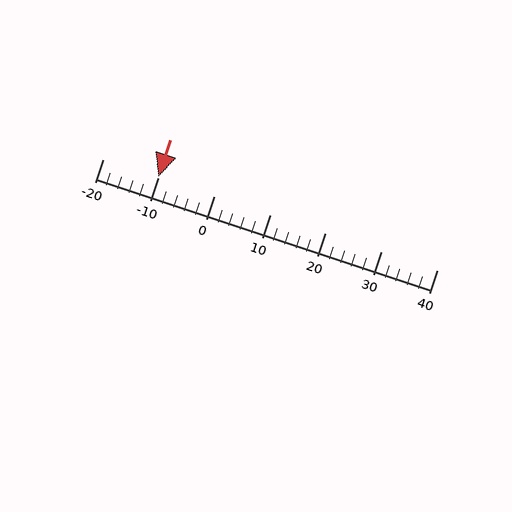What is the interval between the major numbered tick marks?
The major tick marks are spaced 10 units apart.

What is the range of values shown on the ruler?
The ruler shows values from -20 to 40.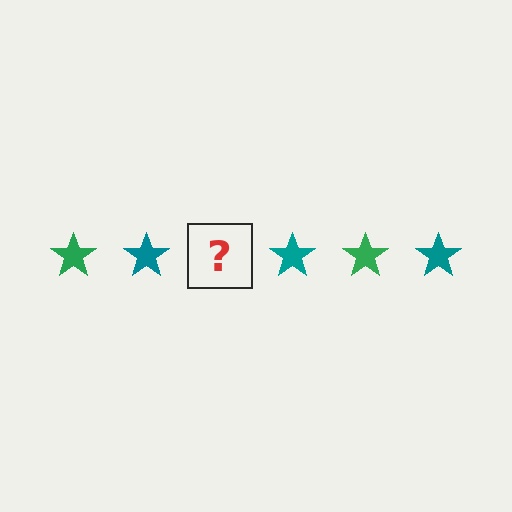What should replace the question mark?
The question mark should be replaced with a green star.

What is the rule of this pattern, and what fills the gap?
The rule is that the pattern cycles through green, teal stars. The gap should be filled with a green star.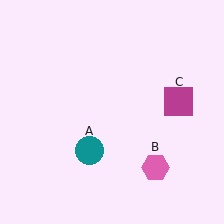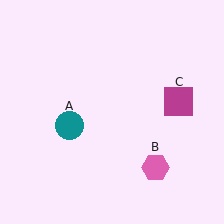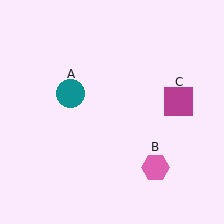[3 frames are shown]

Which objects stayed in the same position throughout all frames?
Pink hexagon (object B) and magenta square (object C) remained stationary.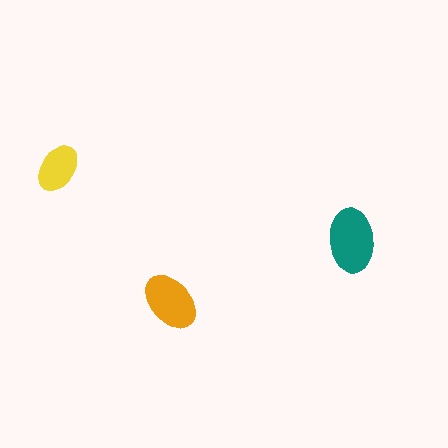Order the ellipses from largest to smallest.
the teal one, the orange one, the yellow one.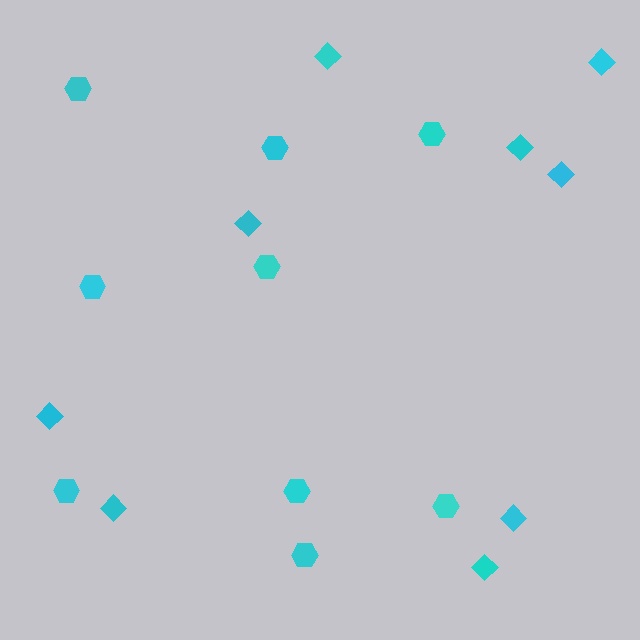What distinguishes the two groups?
There are 2 groups: one group of hexagons (9) and one group of diamonds (9).